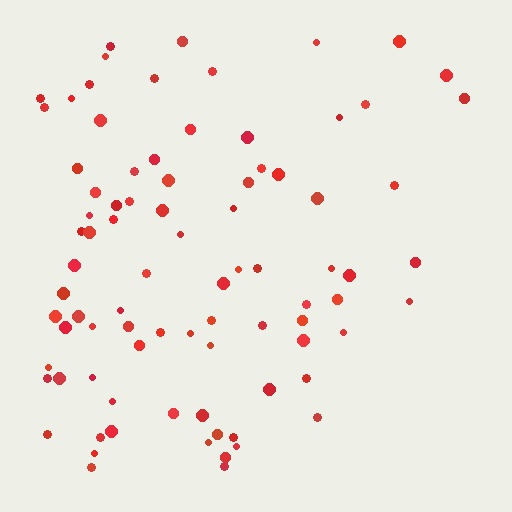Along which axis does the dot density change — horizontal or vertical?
Horizontal.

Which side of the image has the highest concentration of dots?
The left.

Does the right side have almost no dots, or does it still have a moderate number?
Still a moderate number, just noticeably fewer than the left.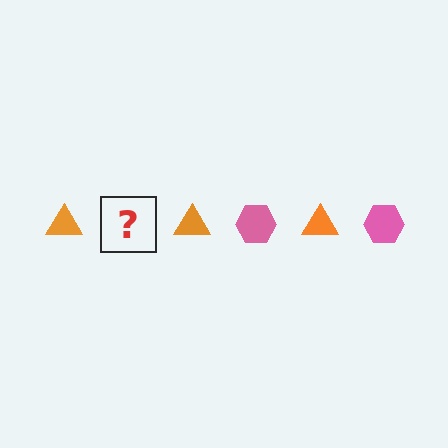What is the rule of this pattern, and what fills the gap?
The rule is that the pattern alternates between orange triangle and pink hexagon. The gap should be filled with a pink hexagon.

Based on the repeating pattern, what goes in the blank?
The blank should be a pink hexagon.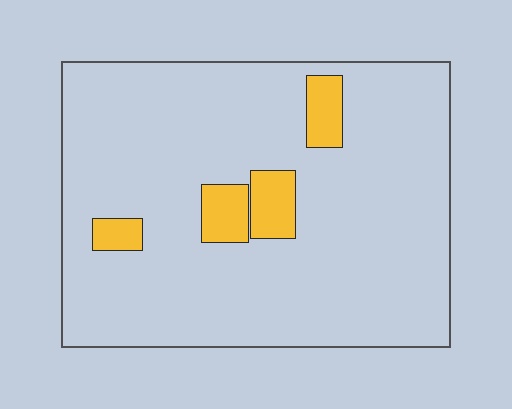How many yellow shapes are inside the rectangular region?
4.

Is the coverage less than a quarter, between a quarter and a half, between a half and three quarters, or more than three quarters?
Less than a quarter.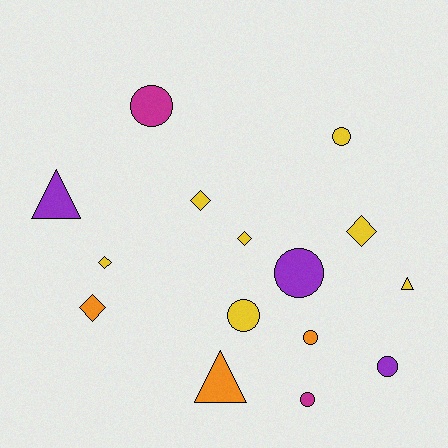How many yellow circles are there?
There are 2 yellow circles.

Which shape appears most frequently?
Circle, with 7 objects.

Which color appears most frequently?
Yellow, with 7 objects.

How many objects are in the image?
There are 15 objects.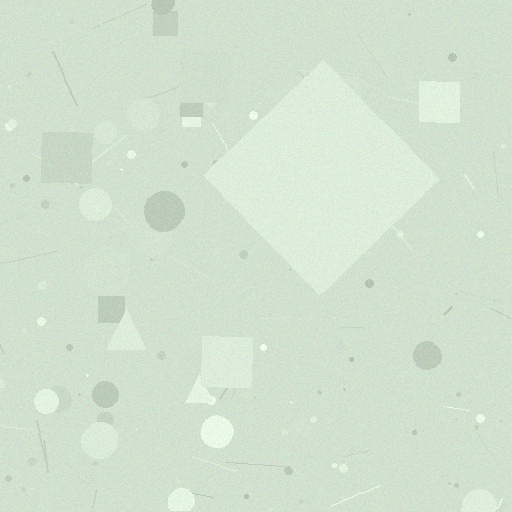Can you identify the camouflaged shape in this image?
The camouflaged shape is a diamond.